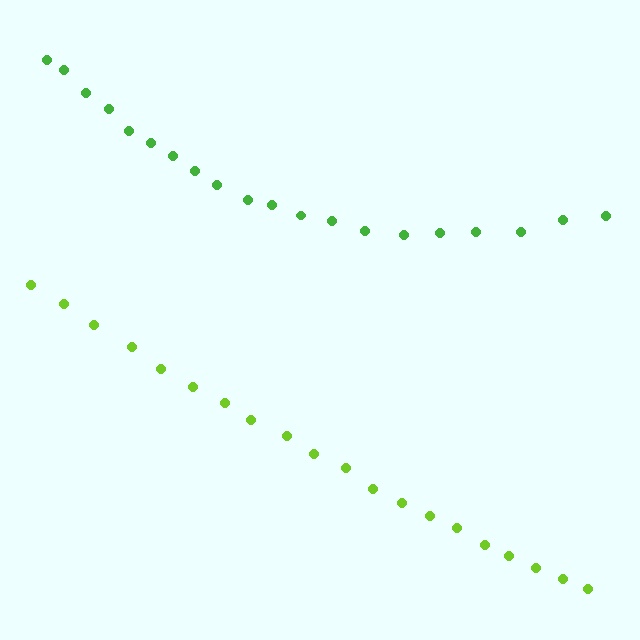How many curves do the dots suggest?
There are 2 distinct paths.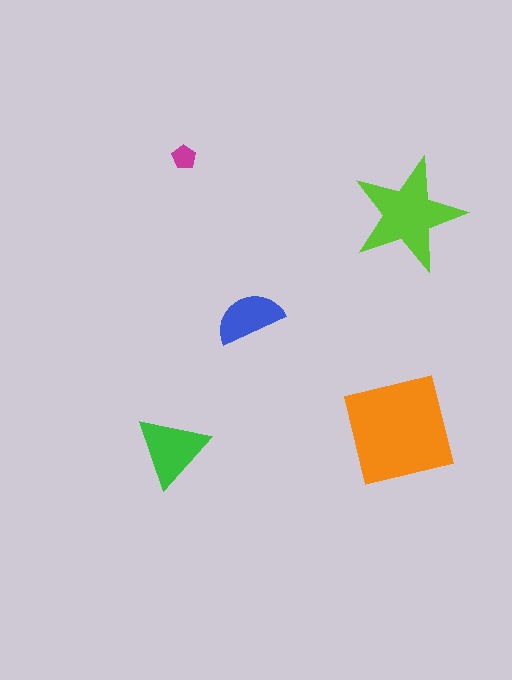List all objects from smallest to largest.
The magenta pentagon, the blue semicircle, the green triangle, the lime star, the orange square.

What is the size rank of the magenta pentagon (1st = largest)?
5th.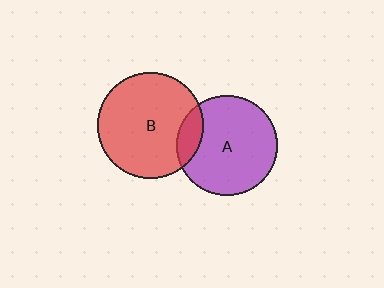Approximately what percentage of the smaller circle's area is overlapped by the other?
Approximately 15%.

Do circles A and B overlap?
Yes.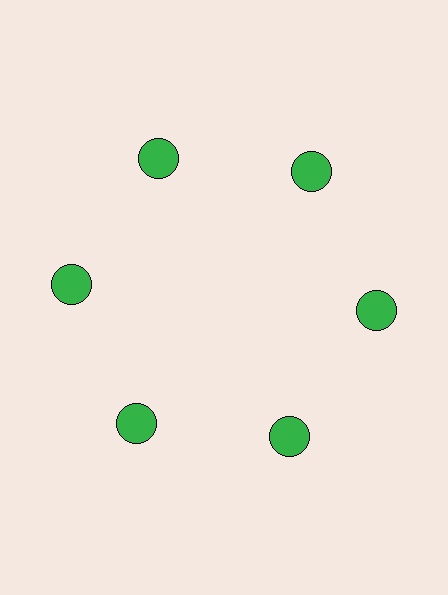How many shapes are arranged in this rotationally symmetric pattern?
There are 6 shapes, arranged in 6 groups of 1.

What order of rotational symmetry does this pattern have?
This pattern has 6-fold rotational symmetry.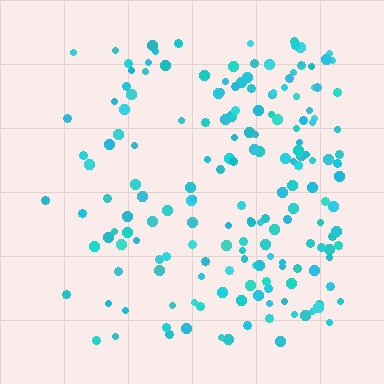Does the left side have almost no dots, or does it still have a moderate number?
Still a moderate number, just noticeably fewer than the right.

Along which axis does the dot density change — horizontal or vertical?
Horizontal.